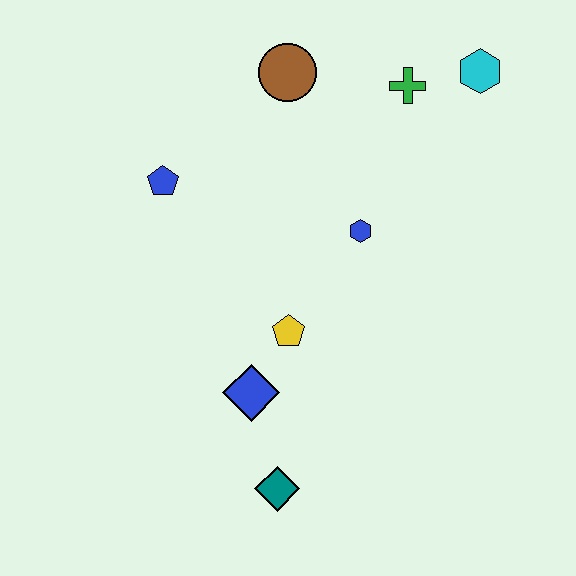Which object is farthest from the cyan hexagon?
The teal diamond is farthest from the cyan hexagon.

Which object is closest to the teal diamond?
The blue diamond is closest to the teal diamond.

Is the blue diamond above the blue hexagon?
No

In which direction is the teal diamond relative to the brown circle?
The teal diamond is below the brown circle.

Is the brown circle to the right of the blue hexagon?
No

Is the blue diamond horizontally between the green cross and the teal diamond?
No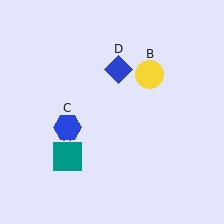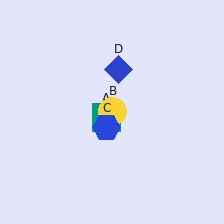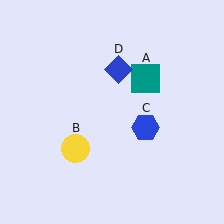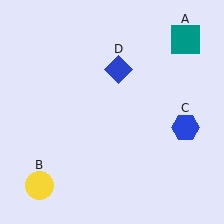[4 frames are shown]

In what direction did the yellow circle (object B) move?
The yellow circle (object B) moved down and to the left.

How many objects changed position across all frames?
3 objects changed position: teal square (object A), yellow circle (object B), blue hexagon (object C).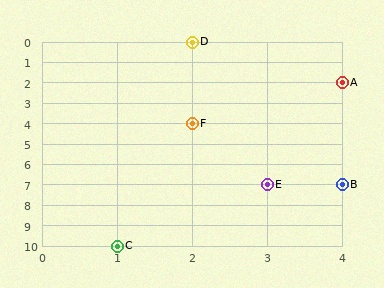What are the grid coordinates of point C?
Point C is at grid coordinates (1, 10).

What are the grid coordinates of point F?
Point F is at grid coordinates (2, 4).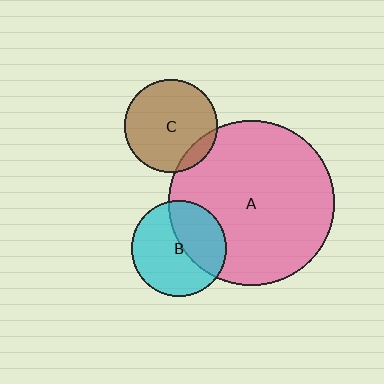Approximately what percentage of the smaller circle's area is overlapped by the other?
Approximately 40%.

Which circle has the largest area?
Circle A (pink).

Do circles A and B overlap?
Yes.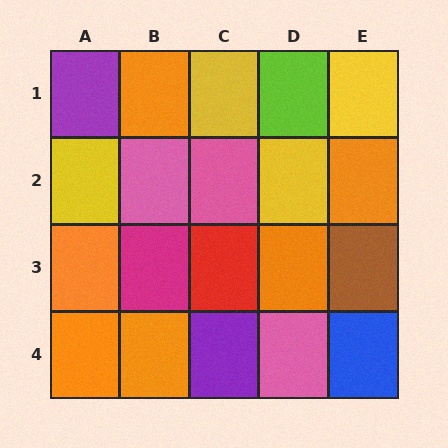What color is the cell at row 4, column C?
Purple.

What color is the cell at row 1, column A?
Purple.